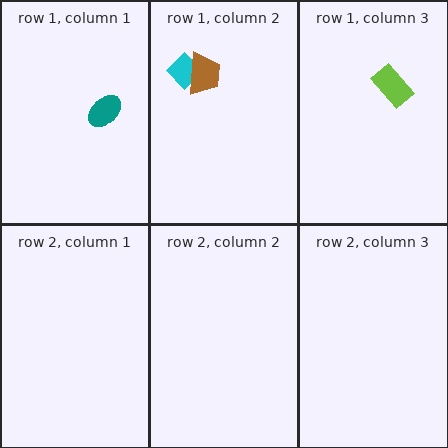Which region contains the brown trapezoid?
The row 1, column 2 region.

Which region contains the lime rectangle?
The row 1, column 3 region.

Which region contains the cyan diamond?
The row 1, column 2 region.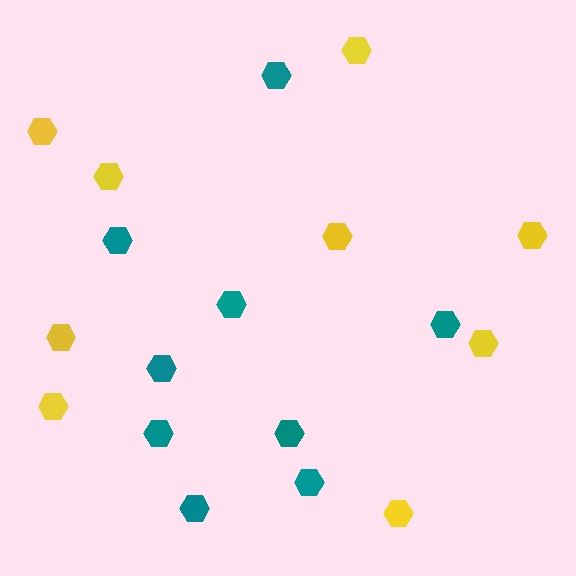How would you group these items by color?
There are 2 groups: one group of yellow hexagons (9) and one group of teal hexagons (9).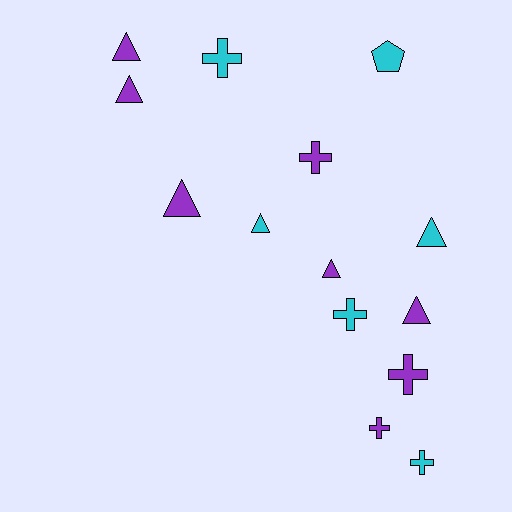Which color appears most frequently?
Purple, with 8 objects.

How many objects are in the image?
There are 14 objects.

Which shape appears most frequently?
Triangle, with 7 objects.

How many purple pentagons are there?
There are no purple pentagons.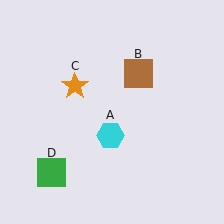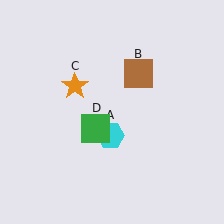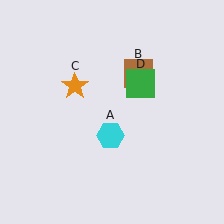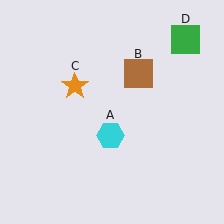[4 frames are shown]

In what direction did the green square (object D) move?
The green square (object D) moved up and to the right.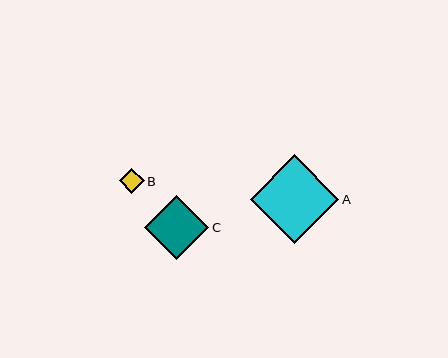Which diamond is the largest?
Diamond A is the largest with a size of approximately 89 pixels.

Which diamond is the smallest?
Diamond B is the smallest with a size of approximately 25 pixels.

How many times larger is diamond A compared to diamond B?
Diamond A is approximately 3.5 times the size of diamond B.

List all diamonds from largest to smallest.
From largest to smallest: A, C, B.